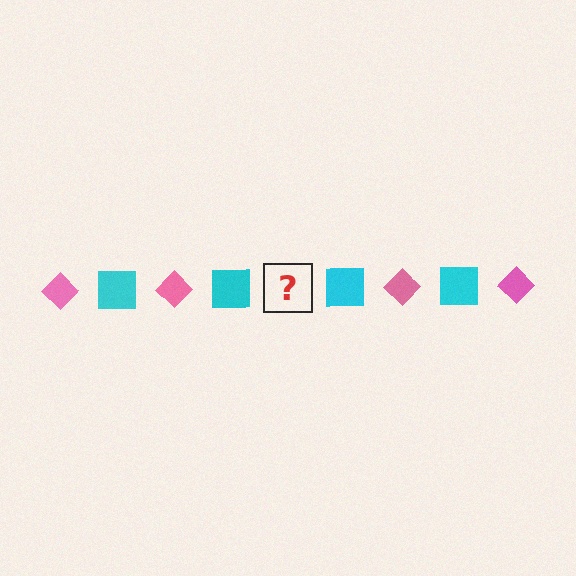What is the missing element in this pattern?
The missing element is a pink diamond.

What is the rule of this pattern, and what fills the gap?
The rule is that the pattern alternates between pink diamond and cyan square. The gap should be filled with a pink diamond.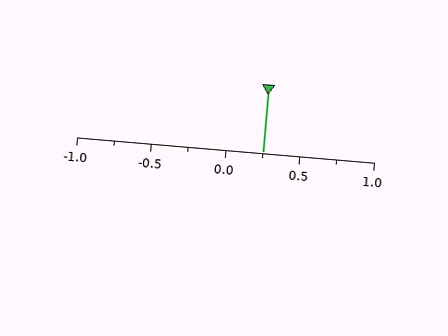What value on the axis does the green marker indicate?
The marker indicates approximately 0.25.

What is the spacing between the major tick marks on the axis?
The major ticks are spaced 0.5 apart.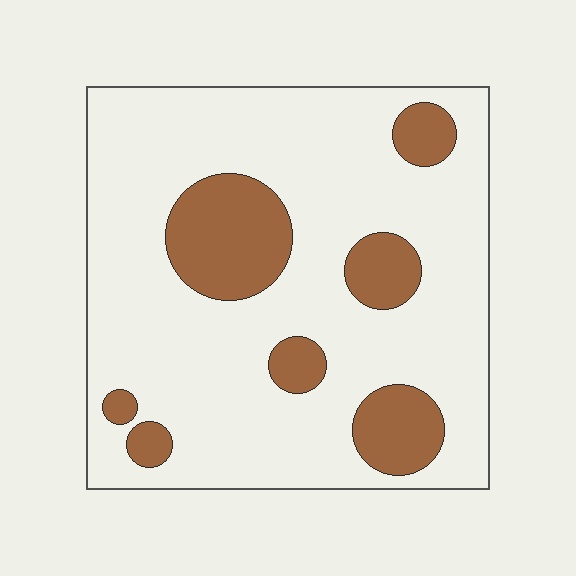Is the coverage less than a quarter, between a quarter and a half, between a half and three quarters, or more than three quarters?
Less than a quarter.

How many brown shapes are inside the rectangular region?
7.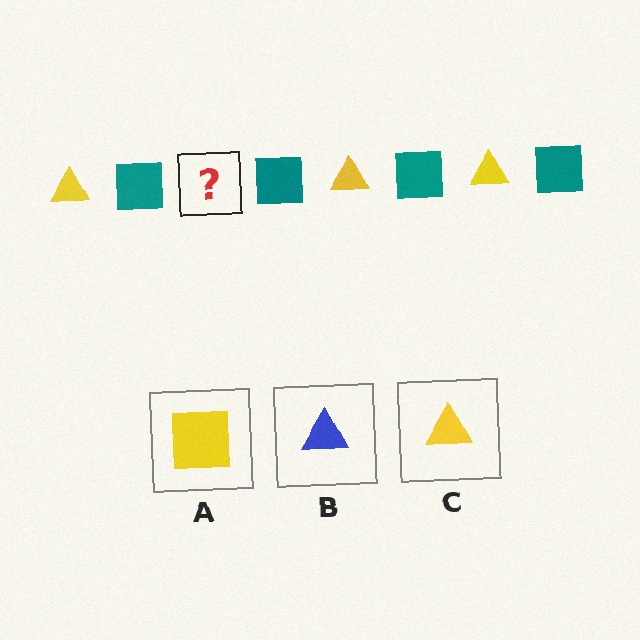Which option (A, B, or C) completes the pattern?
C.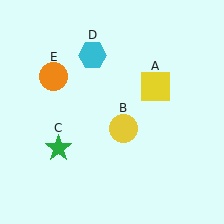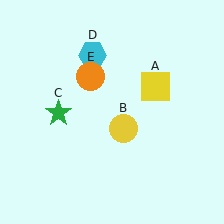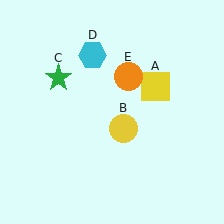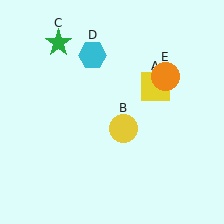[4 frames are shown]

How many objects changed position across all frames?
2 objects changed position: green star (object C), orange circle (object E).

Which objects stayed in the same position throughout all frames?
Yellow square (object A) and yellow circle (object B) and cyan hexagon (object D) remained stationary.